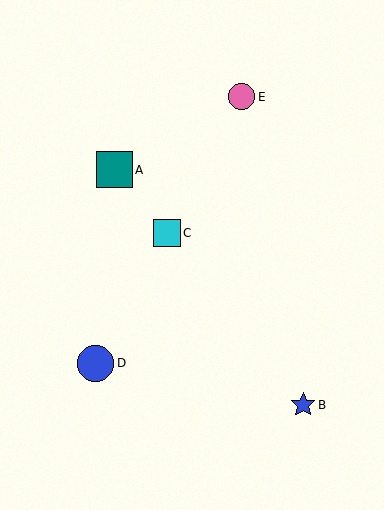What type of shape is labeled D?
Shape D is a blue circle.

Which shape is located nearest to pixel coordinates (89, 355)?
The blue circle (labeled D) at (96, 363) is nearest to that location.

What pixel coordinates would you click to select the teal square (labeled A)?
Click at (114, 170) to select the teal square A.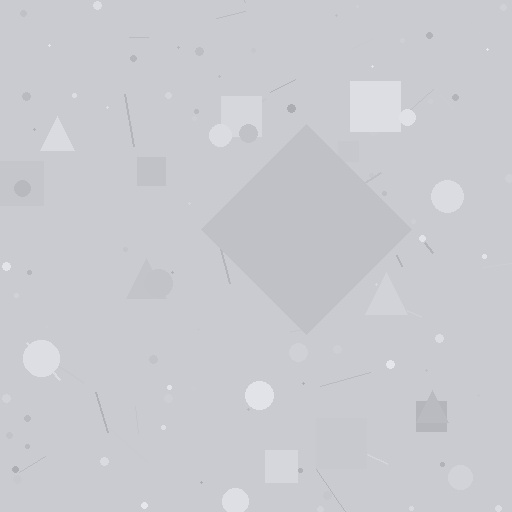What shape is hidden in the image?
A diamond is hidden in the image.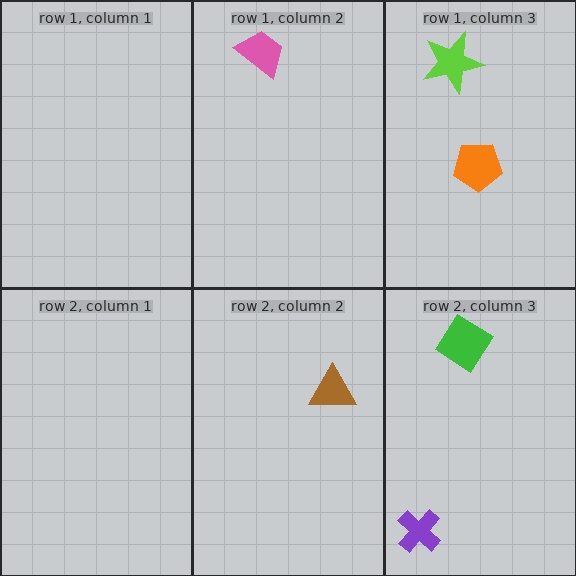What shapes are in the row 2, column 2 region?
The brown triangle.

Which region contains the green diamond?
The row 2, column 3 region.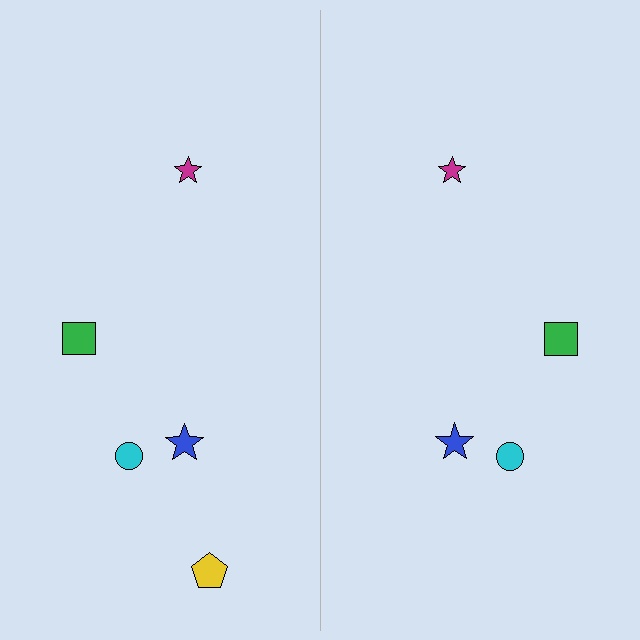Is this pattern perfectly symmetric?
No, the pattern is not perfectly symmetric. A yellow pentagon is missing from the right side.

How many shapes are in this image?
There are 9 shapes in this image.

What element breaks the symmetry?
A yellow pentagon is missing from the right side.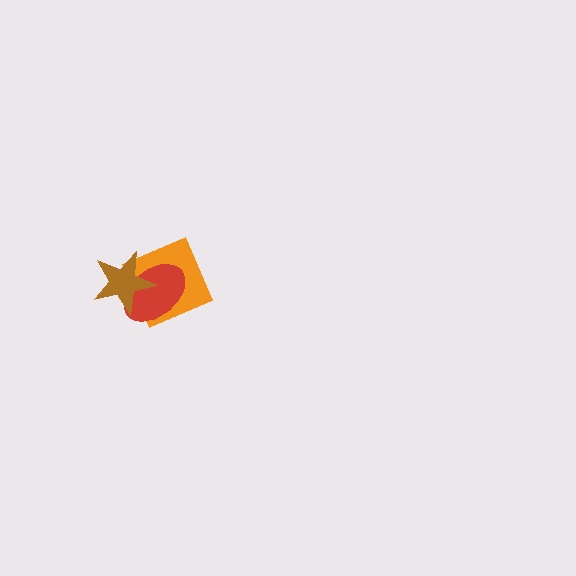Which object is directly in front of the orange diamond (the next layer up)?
The red ellipse is directly in front of the orange diamond.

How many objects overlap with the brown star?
2 objects overlap with the brown star.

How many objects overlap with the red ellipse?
2 objects overlap with the red ellipse.